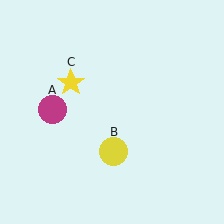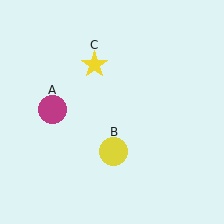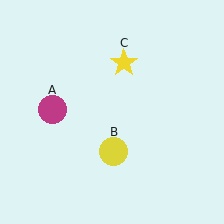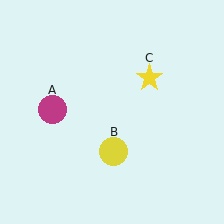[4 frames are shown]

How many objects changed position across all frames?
1 object changed position: yellow star (object C).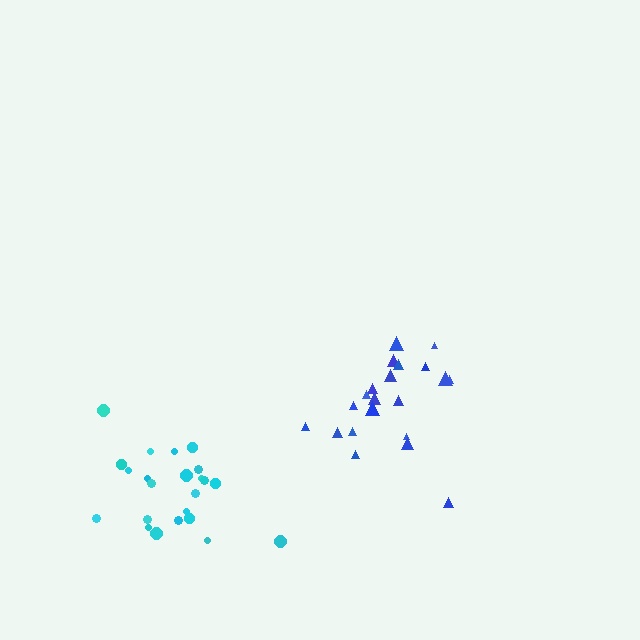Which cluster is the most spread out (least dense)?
Blue.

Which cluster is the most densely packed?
Cyan.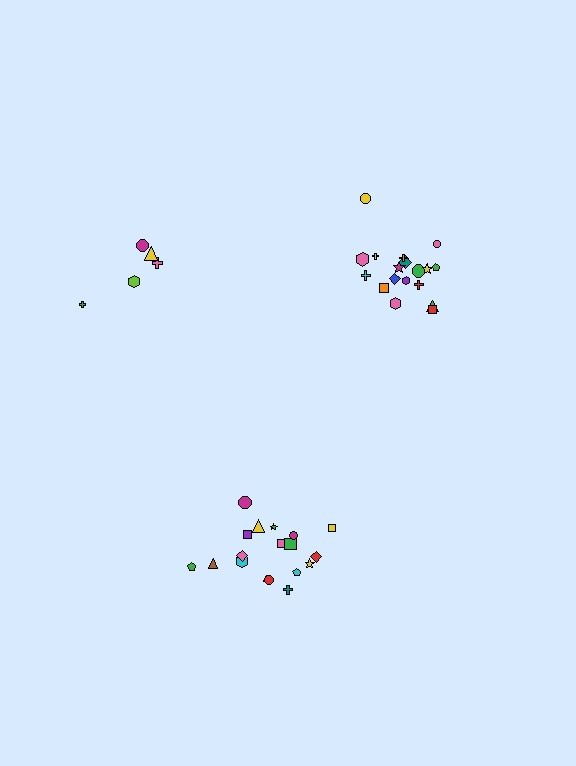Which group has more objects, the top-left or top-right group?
The top-right group.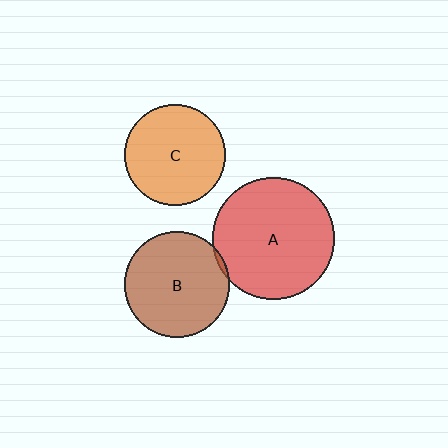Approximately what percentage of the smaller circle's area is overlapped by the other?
Approximately 5%.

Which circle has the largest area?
Circle A (red).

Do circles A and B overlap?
Yes.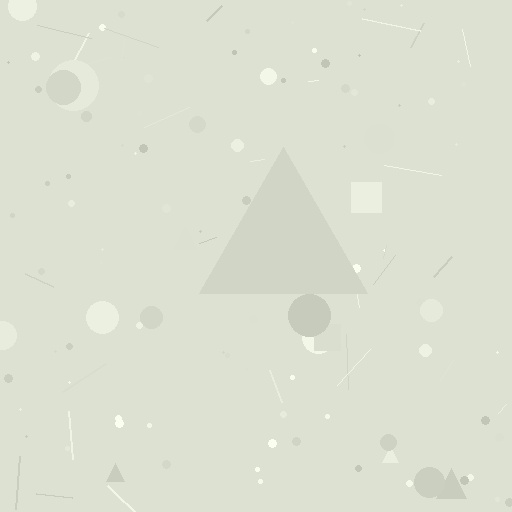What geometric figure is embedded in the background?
A triangle is embedded in the background.